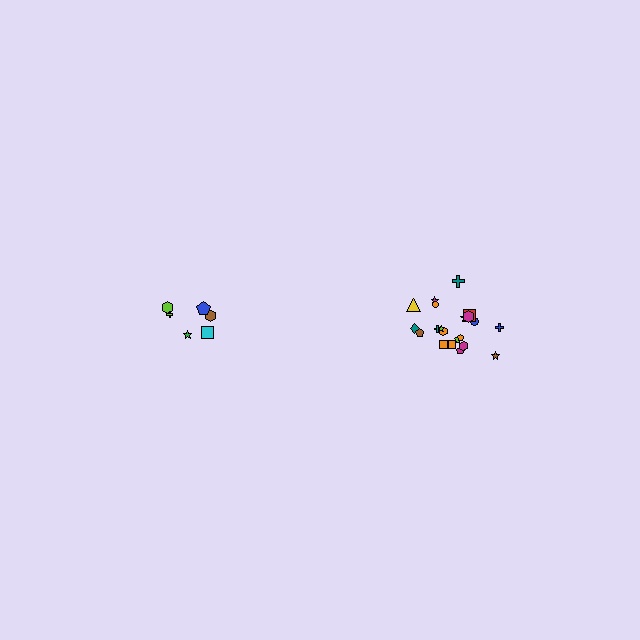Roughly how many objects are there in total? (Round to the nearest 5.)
Roughly 30 objects in total.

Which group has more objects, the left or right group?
The right group.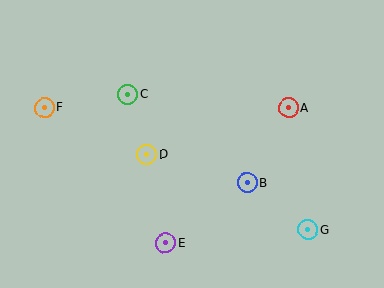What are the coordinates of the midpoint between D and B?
The midpoint between D and B is at (197, 169).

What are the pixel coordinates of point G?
Point G is at (308, 230).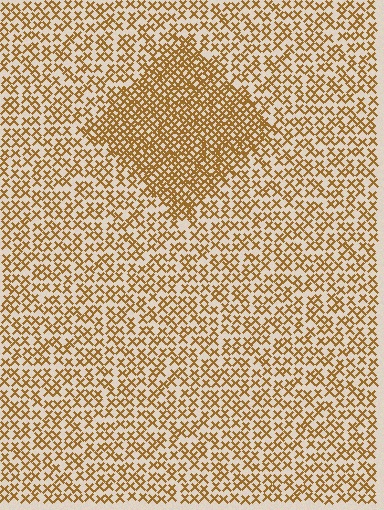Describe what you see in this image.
The image contains small brown elements arranged at two different densities. A diamond-shaped region is visible where the elements are more densely packed than the surrounding area.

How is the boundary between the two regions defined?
The boundary is defined by a change in element density (approximately 2.1x ratio). All elements are the same color, size, and shape.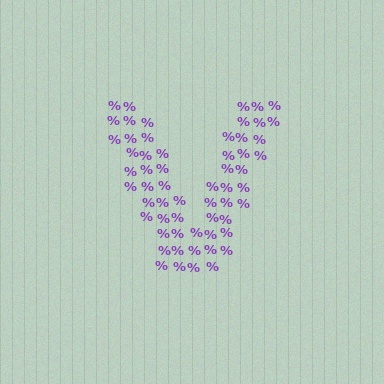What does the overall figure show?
The overall figure shows the letter V.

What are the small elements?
The small elements are percent signs.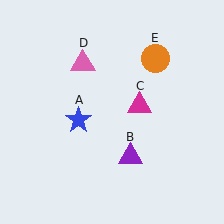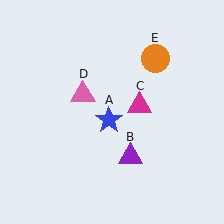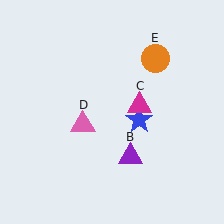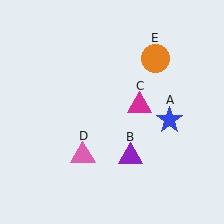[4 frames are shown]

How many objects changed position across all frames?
2 objects changed position: blue star (object A), pink triangle (object D).